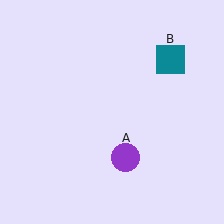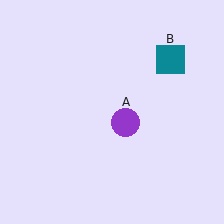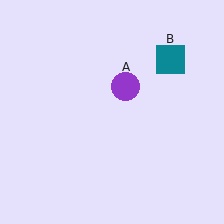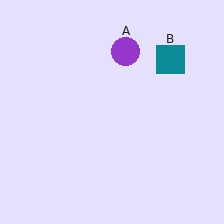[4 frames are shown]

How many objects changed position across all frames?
1 object changed position: purple circle (object A).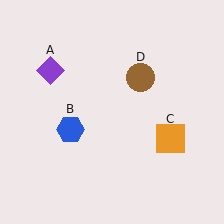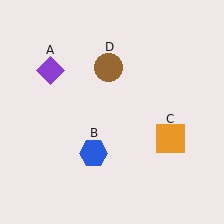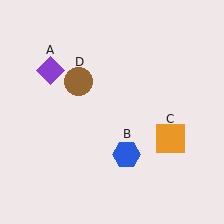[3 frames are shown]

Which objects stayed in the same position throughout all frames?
Purple diamond (object A) and orange square (object C) remained stationary.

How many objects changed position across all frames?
2 objects changed position: blue hexagon (object B), brown circle (object D).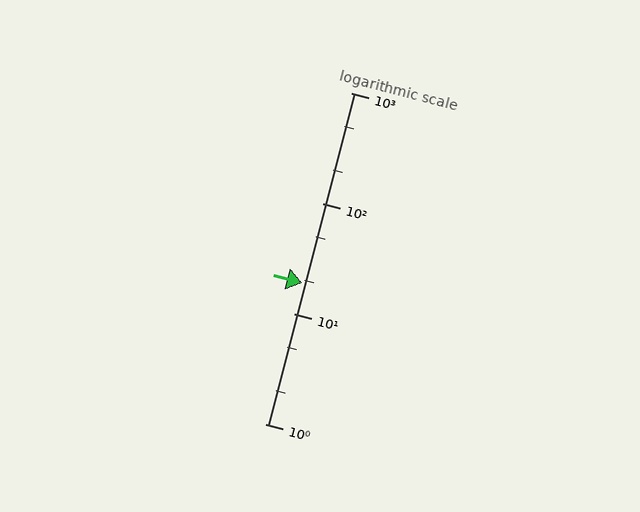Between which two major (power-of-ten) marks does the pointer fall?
The pointer is between 10 and 100.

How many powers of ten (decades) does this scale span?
The scale spans 3 decades, from 1 to 1000.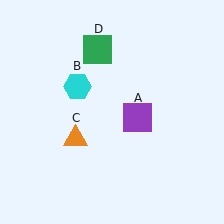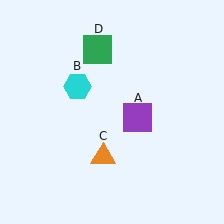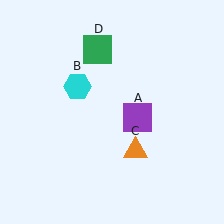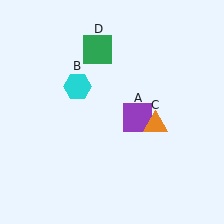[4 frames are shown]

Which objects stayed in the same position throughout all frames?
Purple square (object A) and cyan hexagon (object B) and green square (object D) remained stationary.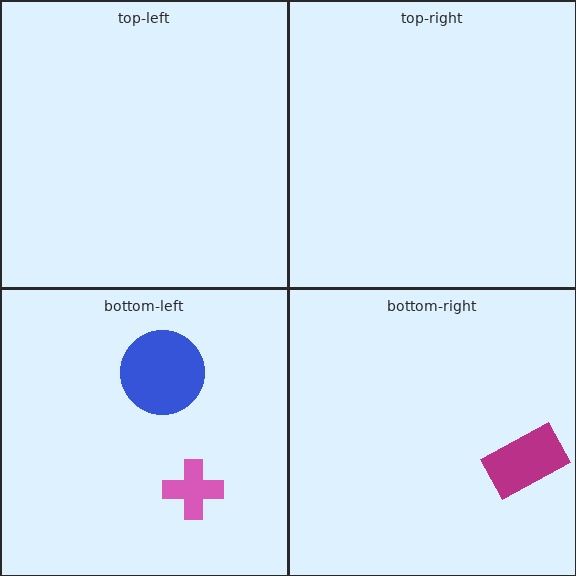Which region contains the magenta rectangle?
The bottom-right region.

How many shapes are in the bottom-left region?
2.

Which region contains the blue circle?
The bottom-left region.